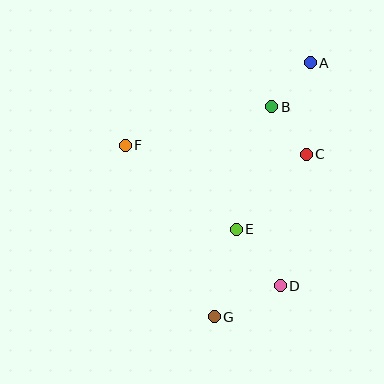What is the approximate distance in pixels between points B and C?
The distance between B and C is approximately 59 pixels.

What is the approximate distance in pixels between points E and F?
The distance between E and F is approximately 139 pixels.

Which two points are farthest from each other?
Points A and G are farthest from each other.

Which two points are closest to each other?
Points A and B are closest to each other.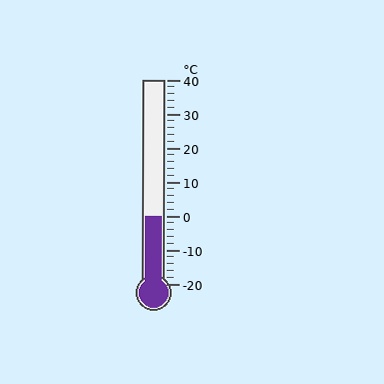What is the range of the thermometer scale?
The thermometer scale ranges from -20°C to 40°C.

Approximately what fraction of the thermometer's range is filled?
The thermometer is filled to approximately 35% of its range.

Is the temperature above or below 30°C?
The temperature is below 30°C.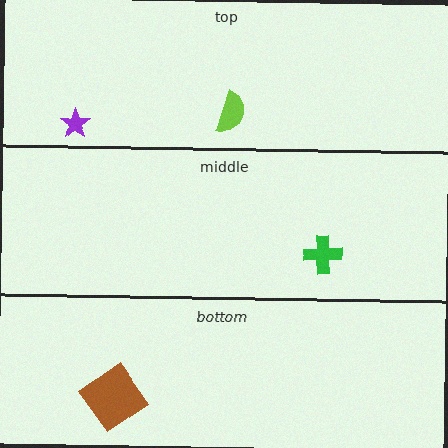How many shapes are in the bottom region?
1.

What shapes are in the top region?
The purple star, the lime semicircle.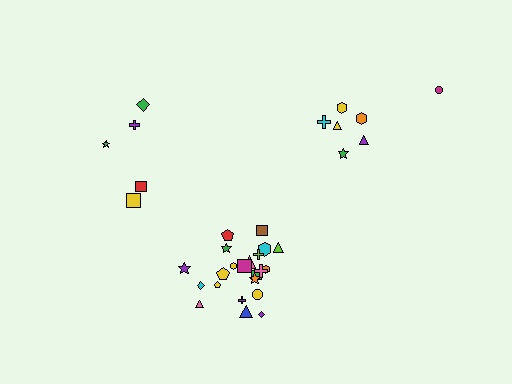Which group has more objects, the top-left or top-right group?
The top-right group.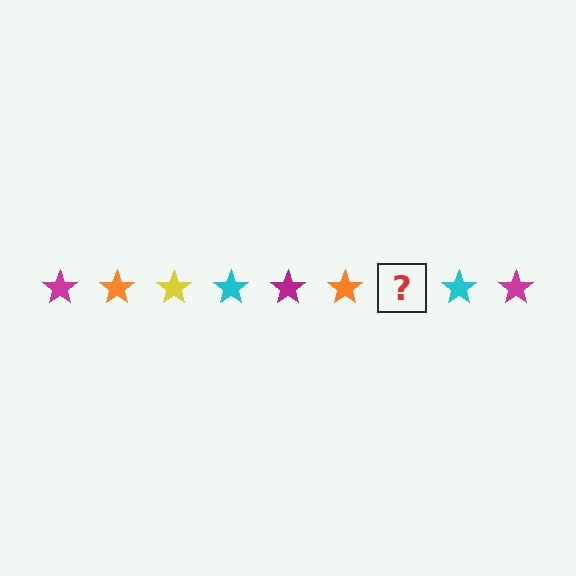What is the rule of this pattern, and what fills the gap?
The rule is that the pattern cycles through magenta, orange, yellow, cyan stars. The gap should be filled with a yellow star.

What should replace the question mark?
The question mark should be replaced with a yellow star.